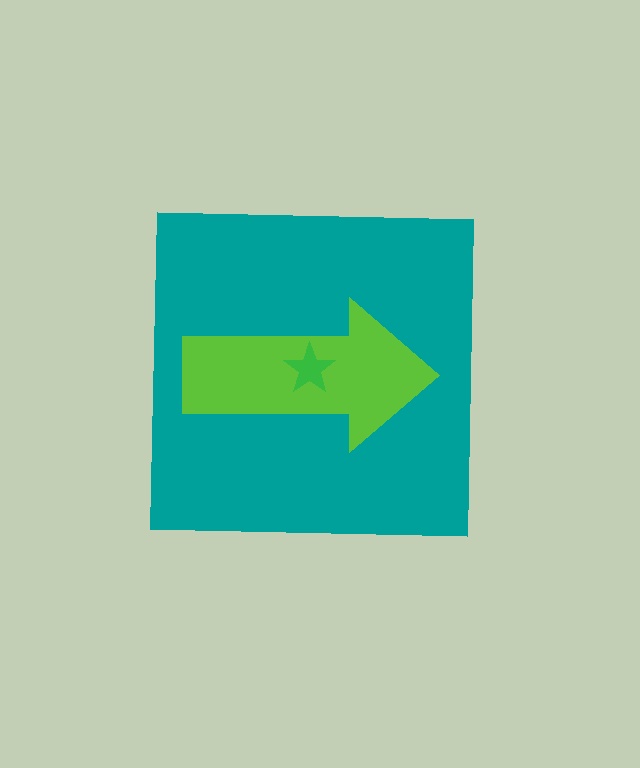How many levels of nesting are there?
3.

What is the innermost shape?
The green star.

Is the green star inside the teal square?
Yes.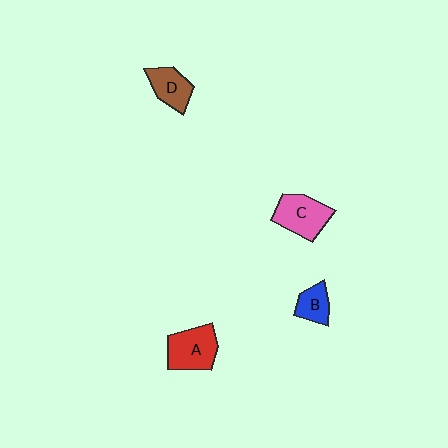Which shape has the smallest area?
Shape B (blue).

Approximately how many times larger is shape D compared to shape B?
Approximately 1.3 times.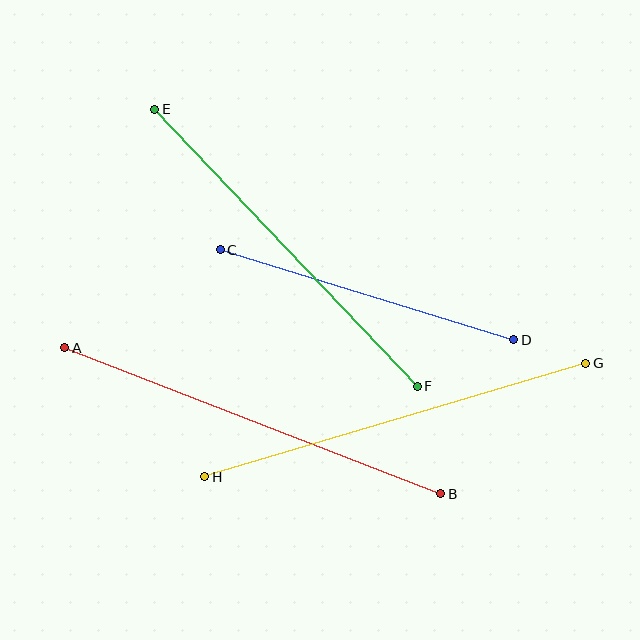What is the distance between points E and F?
The distance is approximately 382 pixels.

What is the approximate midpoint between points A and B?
The midpoint is at approximately (253, 421) pixels.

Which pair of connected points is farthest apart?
Points A and B are farthest apart.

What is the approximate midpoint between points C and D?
The midpoint is at approximately (367, 295) pixels.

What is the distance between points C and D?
The distance is approximately 307 pixels.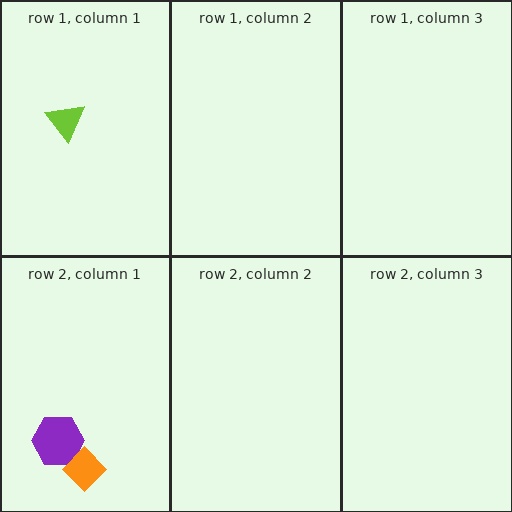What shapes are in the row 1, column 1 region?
The lime triangle.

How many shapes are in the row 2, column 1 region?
2.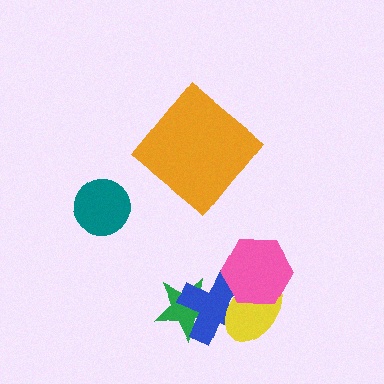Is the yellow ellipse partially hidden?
Yes, it is partially covered by another shape.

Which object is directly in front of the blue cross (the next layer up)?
The yellow ellipse is directly in front of the blue cross.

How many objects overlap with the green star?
1 object overlaps with the green star.